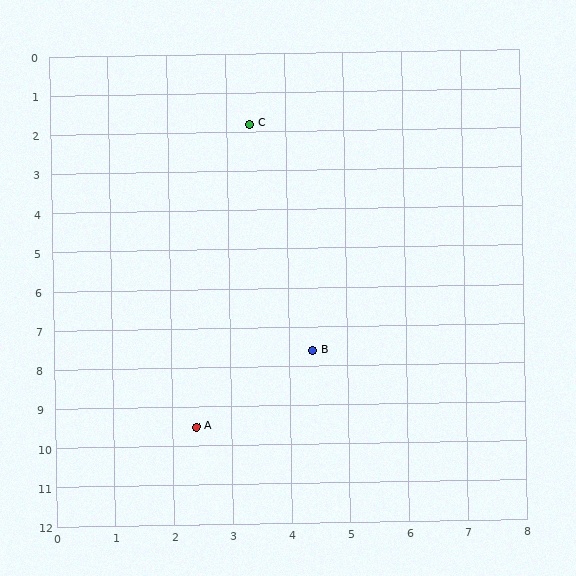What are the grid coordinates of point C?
Point C is at approximately (3.4, 1.8).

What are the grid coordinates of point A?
Point A is at approximately (2.4, 9.5).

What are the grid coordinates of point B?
Point B is at approximately (4.4, 7.6).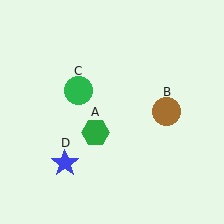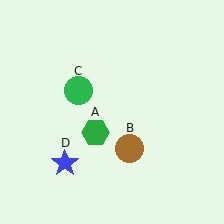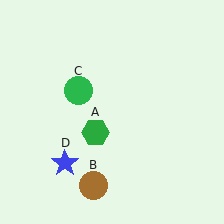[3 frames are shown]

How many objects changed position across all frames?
1 object changed position: brown circle (object B).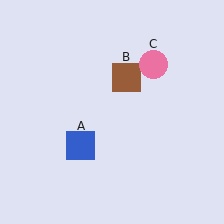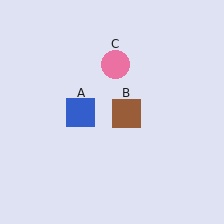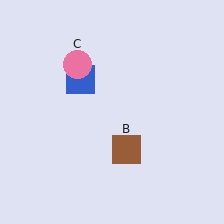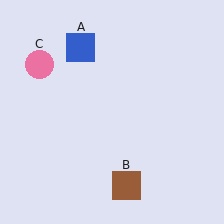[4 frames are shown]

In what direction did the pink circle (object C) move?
The pink circle (object C) moved left.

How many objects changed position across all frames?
3 objects changed position: blue square (object A), brown square (object B), pink circle (object C).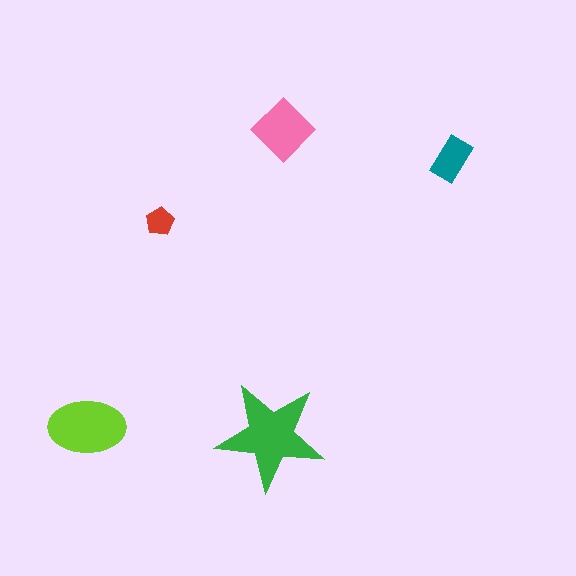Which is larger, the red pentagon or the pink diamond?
The pink diamond.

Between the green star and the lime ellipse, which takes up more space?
The green star.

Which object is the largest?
The green star.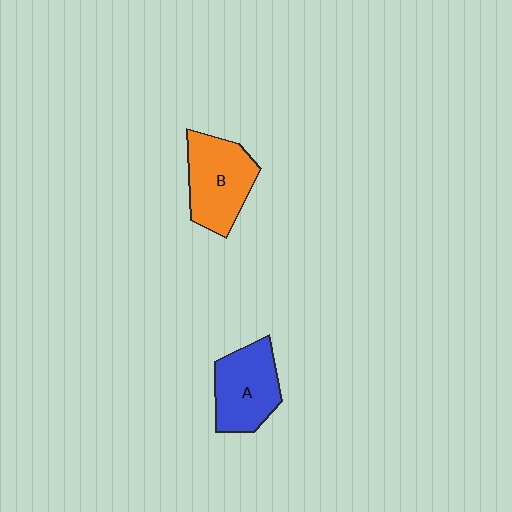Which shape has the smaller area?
Shape A (blue).